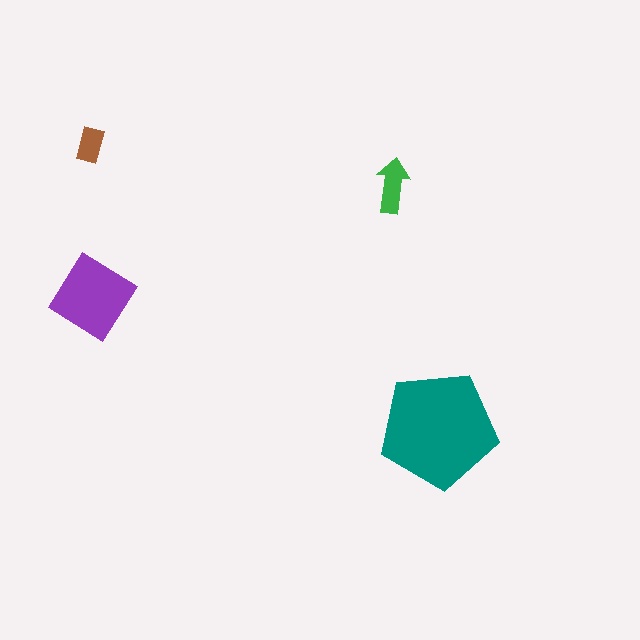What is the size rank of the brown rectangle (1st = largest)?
4th.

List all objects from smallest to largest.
The brown rectangle, the green arrow, the purple diamond, the teal pentagon.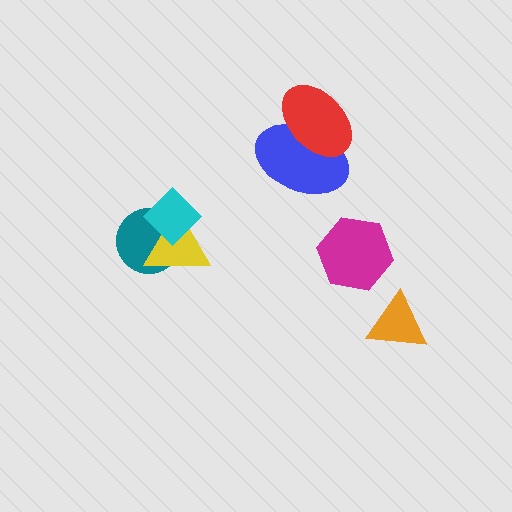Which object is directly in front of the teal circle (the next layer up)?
The yellow triangle is directly in front of the teal circle.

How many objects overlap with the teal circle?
2 objects overlap with the teal circle.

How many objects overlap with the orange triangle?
0 objects overlap with the orange triangle.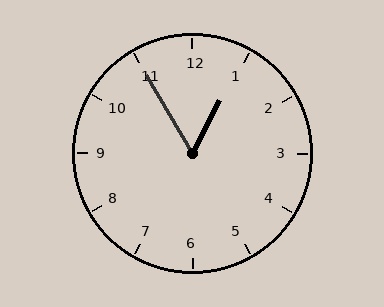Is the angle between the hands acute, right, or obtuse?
It is acute.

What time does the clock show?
12:55.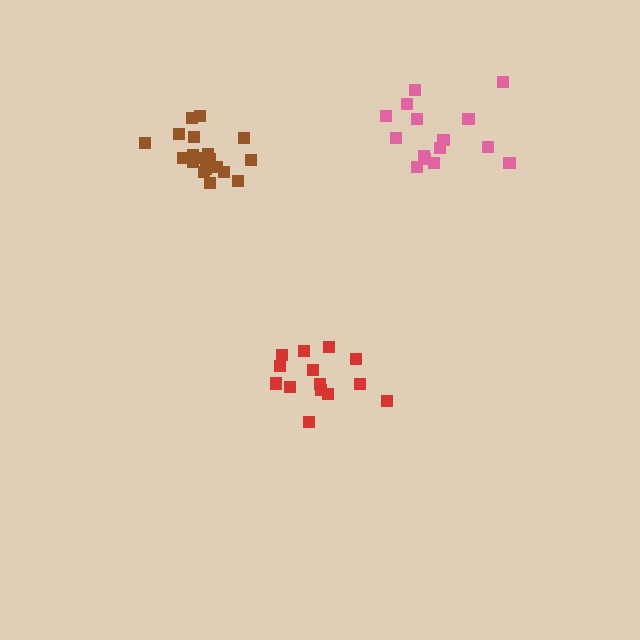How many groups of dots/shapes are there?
There are 3 groups.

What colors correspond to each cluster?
The clusters are colored: red, brown, pink.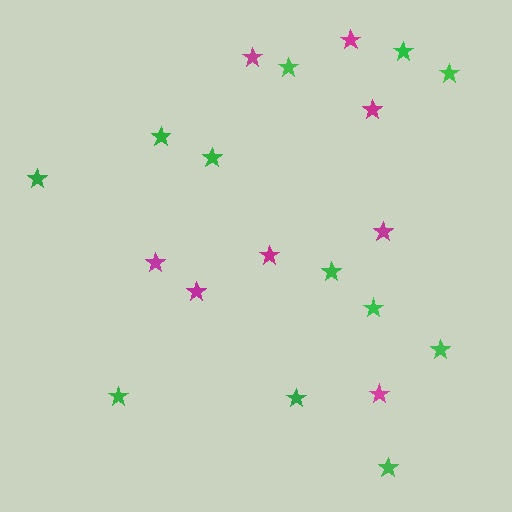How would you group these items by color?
There are 2 groups: one group of magenta stars (8) and one group of green stars (12).